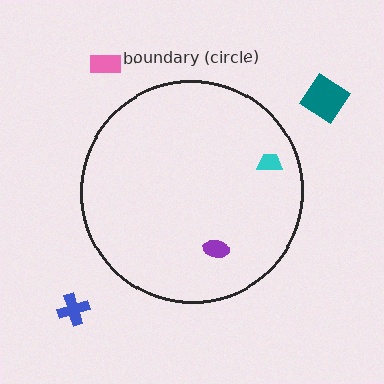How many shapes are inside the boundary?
2 inside, 3 outside.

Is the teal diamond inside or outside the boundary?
Outside.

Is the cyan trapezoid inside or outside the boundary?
Inside.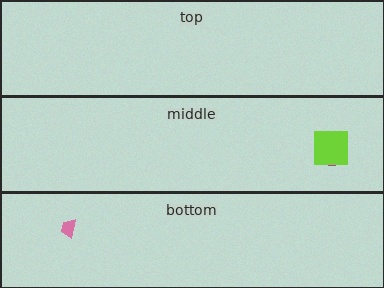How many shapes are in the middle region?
2.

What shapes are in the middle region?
The magenta semicircle, the lime square.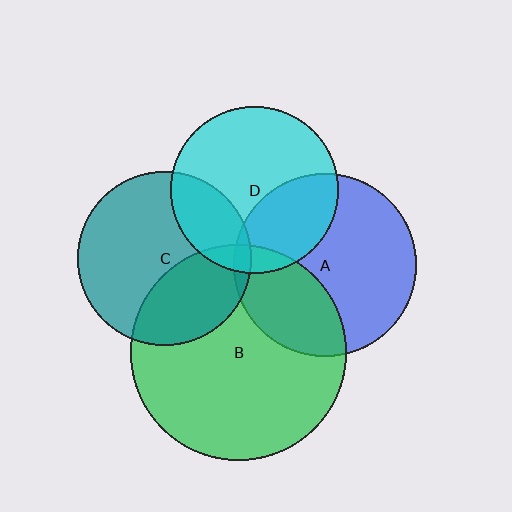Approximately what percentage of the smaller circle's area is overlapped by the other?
Approximately 30%.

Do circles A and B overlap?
Yes.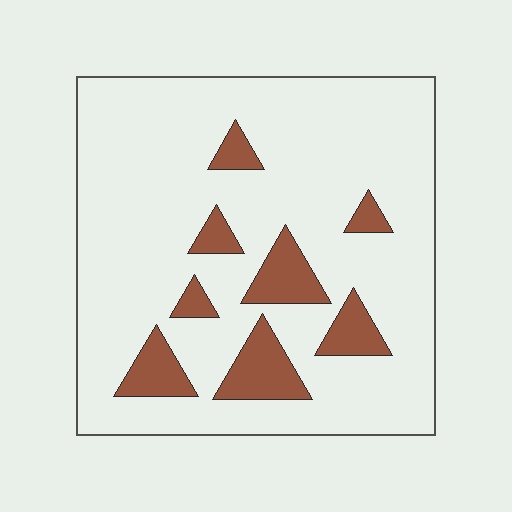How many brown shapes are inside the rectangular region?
8.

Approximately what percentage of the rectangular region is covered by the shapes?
Approximately 15%.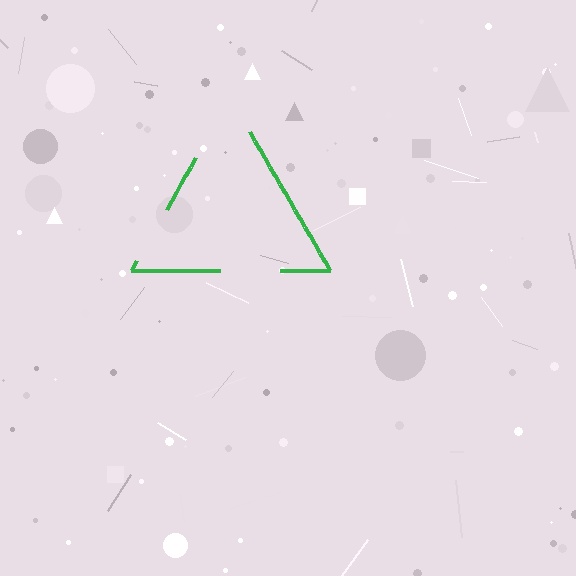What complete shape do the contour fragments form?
The contour fragments form a triangle.